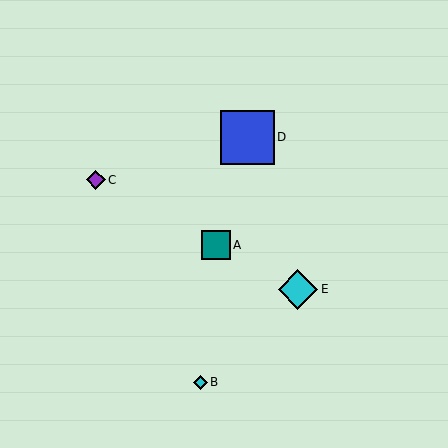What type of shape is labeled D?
Shape D is a blue square.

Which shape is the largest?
The blue square (labeled D) is the largest.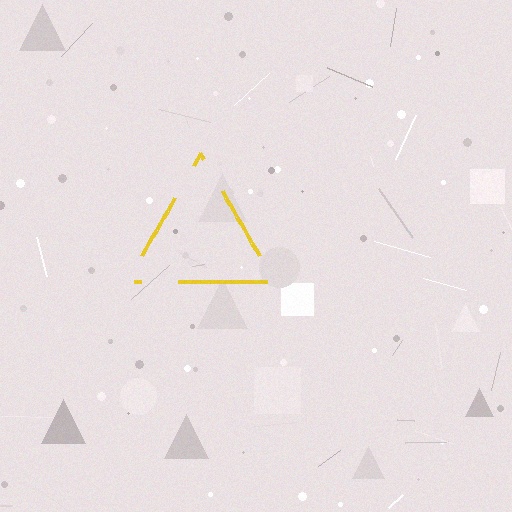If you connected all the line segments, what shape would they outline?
They would outline a triangle.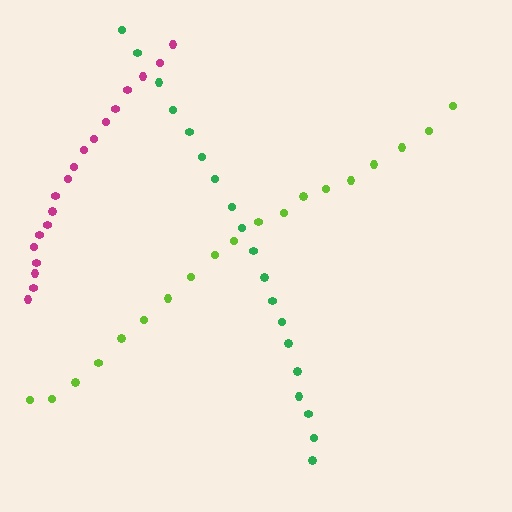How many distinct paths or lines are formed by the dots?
There are 3 distinct paths.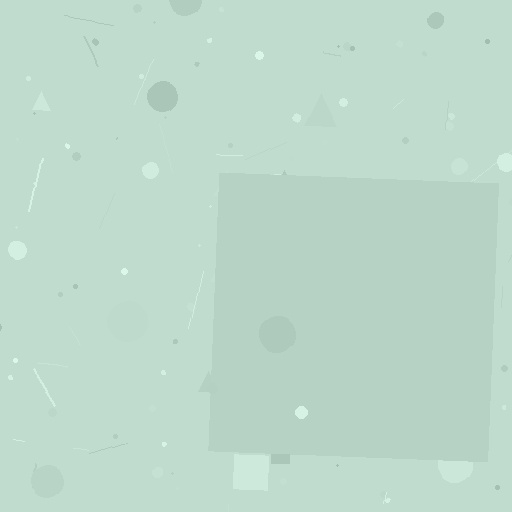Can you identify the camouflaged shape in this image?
The camouflaged shape is a square.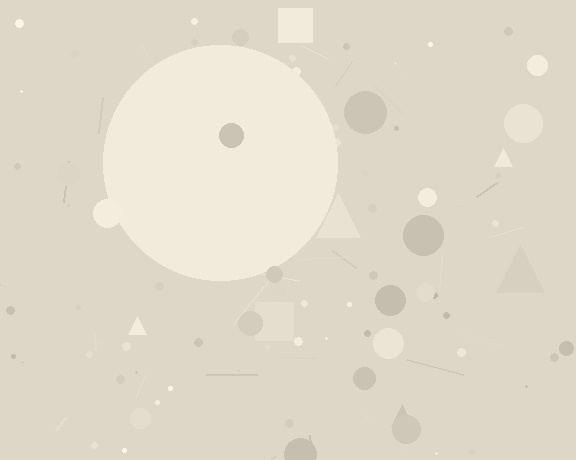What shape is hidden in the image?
A circle is hidden in the image.